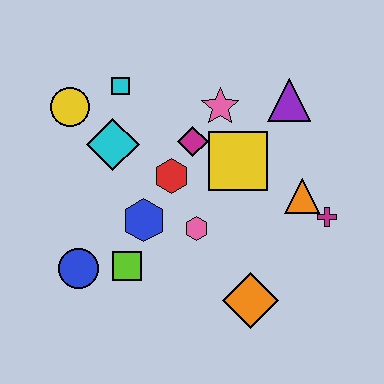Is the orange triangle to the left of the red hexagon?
No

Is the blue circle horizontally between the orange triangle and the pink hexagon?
No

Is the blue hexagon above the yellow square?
No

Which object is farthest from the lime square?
The purple triangle is farthest from the lime square.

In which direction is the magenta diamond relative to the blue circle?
The magenta diamond is above the blue circle.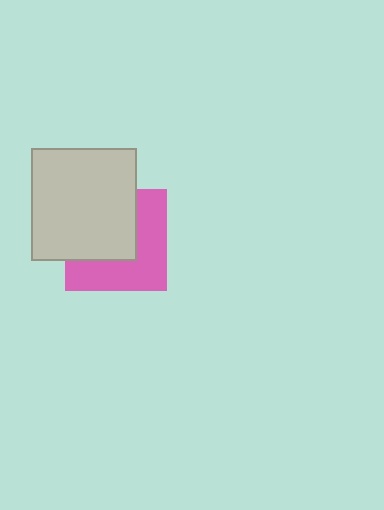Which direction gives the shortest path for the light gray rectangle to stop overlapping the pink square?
Moving toward the upper-left gives the shortest separation.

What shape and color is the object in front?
The object in front is a light gray rectangle.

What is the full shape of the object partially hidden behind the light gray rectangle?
The partially hidden object is a pink square.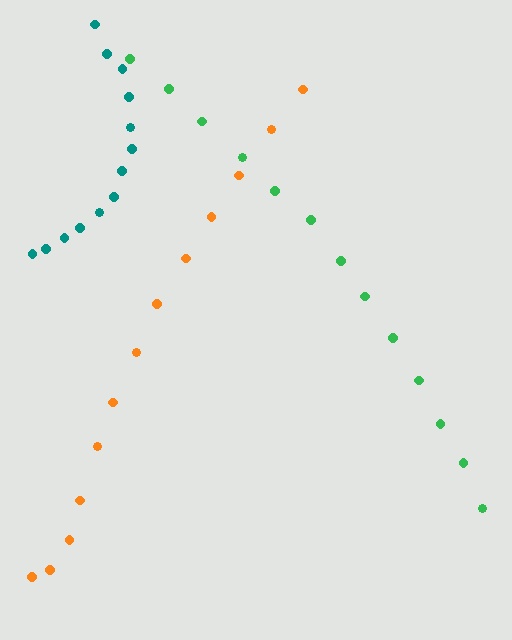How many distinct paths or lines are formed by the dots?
There are 3 distinct paths.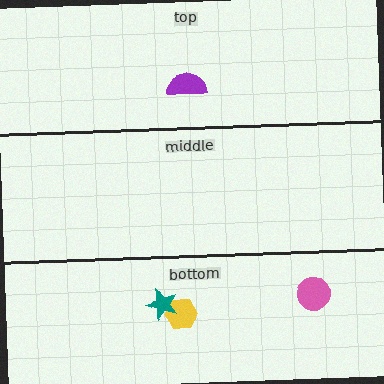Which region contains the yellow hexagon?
The bottom region.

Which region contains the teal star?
The bottom region.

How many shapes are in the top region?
1.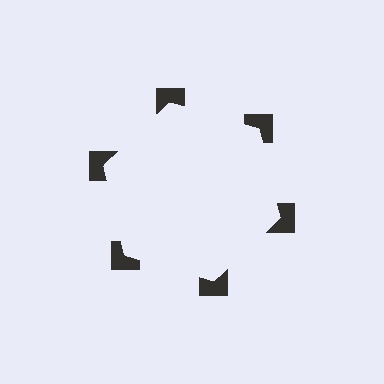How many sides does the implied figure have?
6 sides.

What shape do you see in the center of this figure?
An illusory hexagon — its edges are inferred from the aligned wedge cuts in the notched squares, not physically drawn.